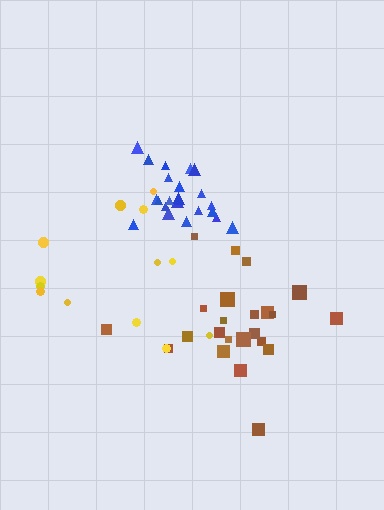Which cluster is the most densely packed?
Blue.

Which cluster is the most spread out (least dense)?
Yellow.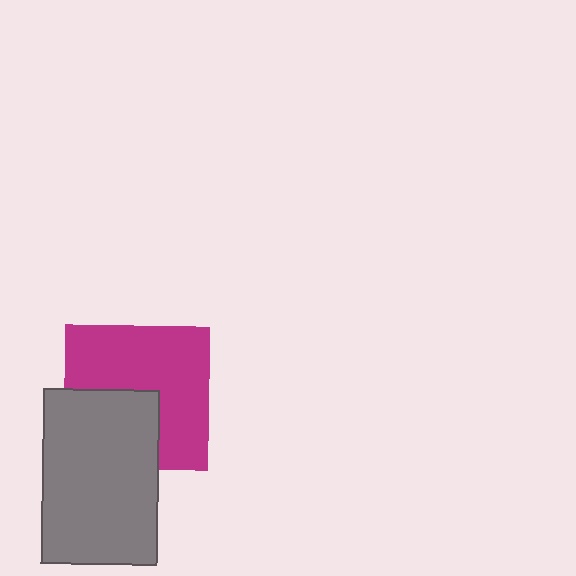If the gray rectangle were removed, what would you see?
You would see the complete magenta square.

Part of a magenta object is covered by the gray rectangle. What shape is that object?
It is a square.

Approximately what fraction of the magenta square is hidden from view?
Roughly 37% of the magenta square is hidden behind the gray rectangle.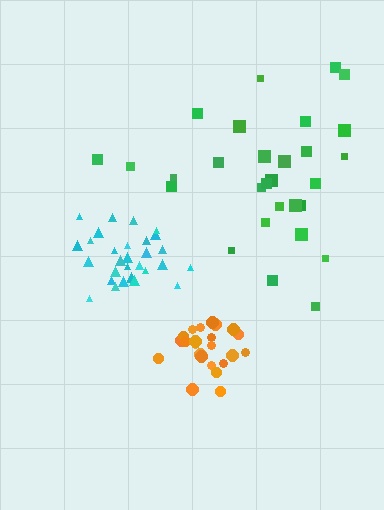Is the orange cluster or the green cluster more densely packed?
Orange.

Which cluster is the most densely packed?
Orange.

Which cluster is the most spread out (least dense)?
Green.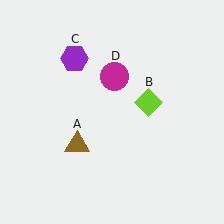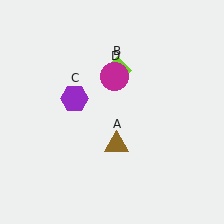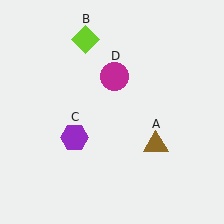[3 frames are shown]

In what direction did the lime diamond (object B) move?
The lime diamond (object B) moved up and to the left.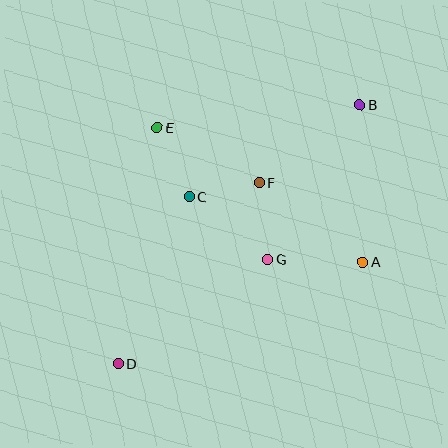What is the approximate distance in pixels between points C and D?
The distance between C and D is approximately 181 pixels.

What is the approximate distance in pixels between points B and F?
The distance between B and F is approximately 127 pixels.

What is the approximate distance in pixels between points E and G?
The distance between E and G is approximately 172 pixels.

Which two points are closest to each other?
Points C and F are closest to each other.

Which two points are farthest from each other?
Points B and D are farthest from each other.